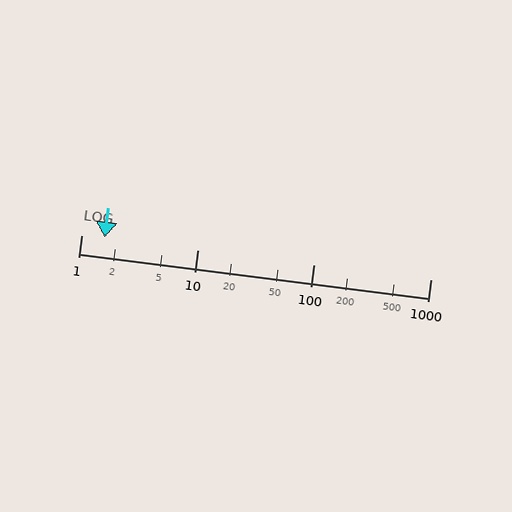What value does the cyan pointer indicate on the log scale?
The pointer indicates approximately 1.6.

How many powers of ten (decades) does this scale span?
The scale spans 3 decades, from 1 to 1000.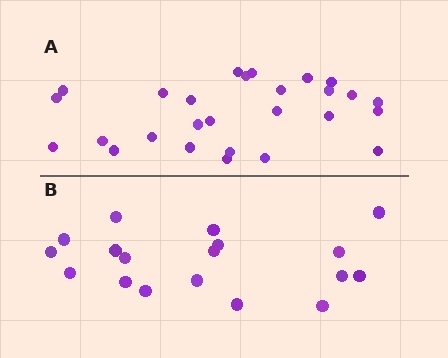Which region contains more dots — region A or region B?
Region A (the top region) has more dots.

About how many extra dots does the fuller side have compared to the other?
Region A has roughly 8 or so more dots than region B.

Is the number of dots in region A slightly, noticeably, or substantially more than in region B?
Region A has substantially more. The ratio is roughly 1.5 to 1.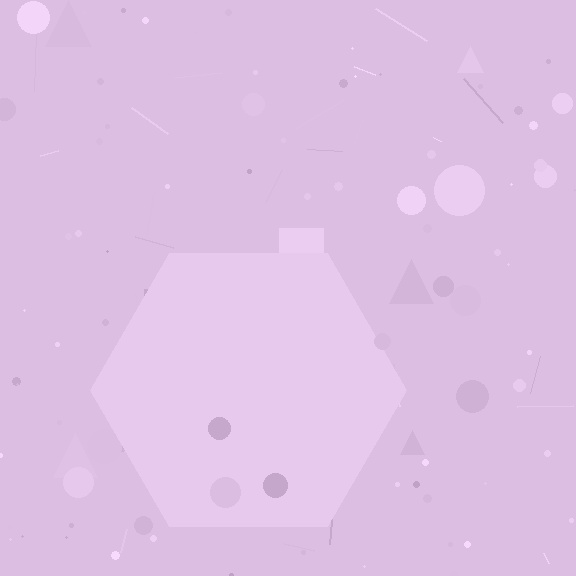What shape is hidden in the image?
A hexagon is hidden in the image.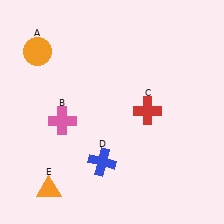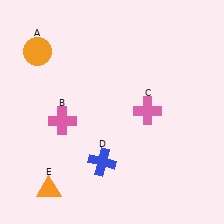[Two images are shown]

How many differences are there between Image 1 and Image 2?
There is 1 difference between the two images.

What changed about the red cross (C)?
In Image 1, C is red. In Image 2, it changed to pink.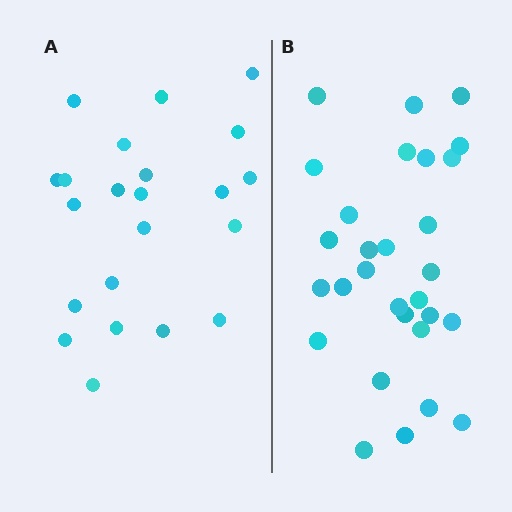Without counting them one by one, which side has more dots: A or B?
Region B (the right region) has more dots.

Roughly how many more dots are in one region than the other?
Region B has roughly 8 or so more dots than region A.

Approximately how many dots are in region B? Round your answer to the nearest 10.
About 30 dots. (The exact count is 29, which rounds to 30.)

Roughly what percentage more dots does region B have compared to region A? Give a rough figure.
About 30% more.